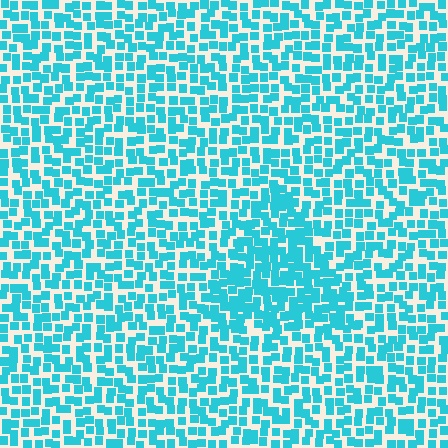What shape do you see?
I see a triangle.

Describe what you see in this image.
The image contains small cyan elements arranged at two different densities. A triangle-shaped region is visible where the elements are more densely packed than the surrounding area.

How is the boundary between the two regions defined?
The boundary is defined by a change in element density (approximately 1.5x ratio). All elements are the same color, size, and shape.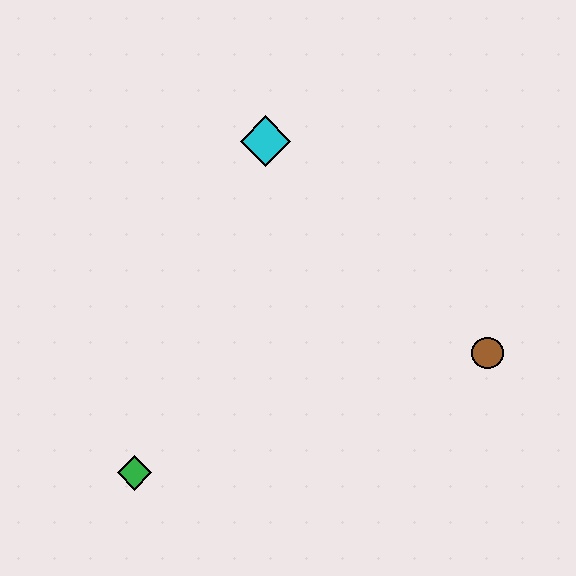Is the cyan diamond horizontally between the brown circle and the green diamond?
Yes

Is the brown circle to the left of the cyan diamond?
No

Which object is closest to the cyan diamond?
The brown circle is closest to the cyan diamond.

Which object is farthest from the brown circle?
The green diamond is farthest from the brown circle.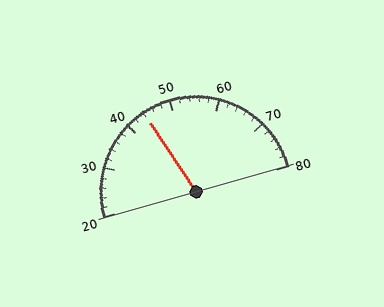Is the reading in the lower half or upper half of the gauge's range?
The reading is in the lower half of the range (20 to 80).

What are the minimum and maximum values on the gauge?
The gauge ranges from 20 to 80.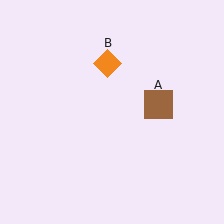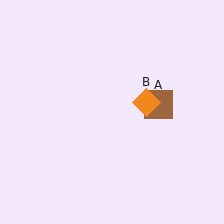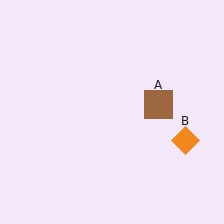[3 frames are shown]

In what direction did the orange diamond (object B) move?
The orange diamond (object B) moved down and to the right.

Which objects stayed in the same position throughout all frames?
Brown square (object A) remained stationary.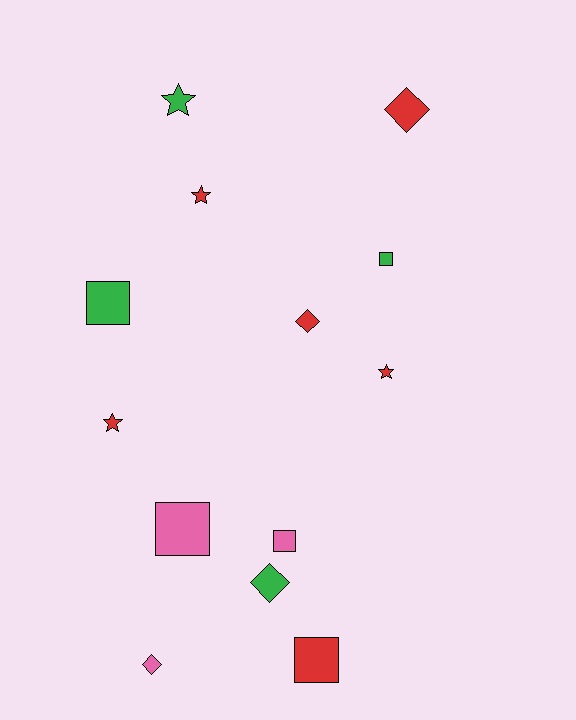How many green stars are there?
There is 1 green star.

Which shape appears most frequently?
Square, with 5 objects.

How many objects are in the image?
There are 13 objects.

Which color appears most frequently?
Red, with 6 objects.